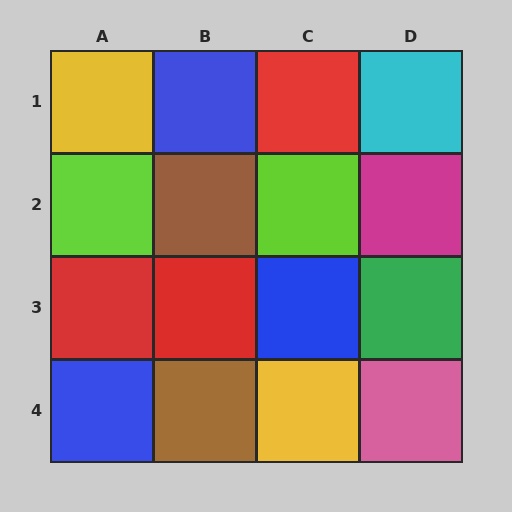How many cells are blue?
3 cells are blue.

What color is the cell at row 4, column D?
Pink.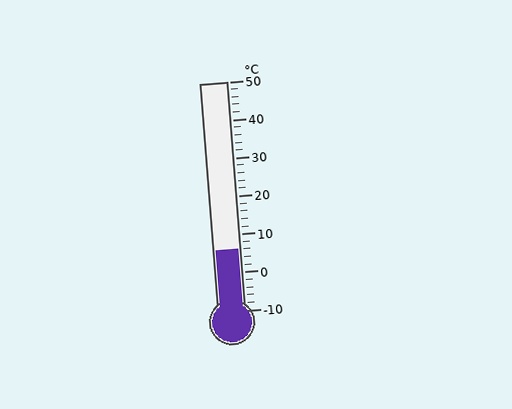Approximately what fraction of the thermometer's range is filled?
The thermometer is filled to approximately 25% of its range.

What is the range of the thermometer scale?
The thermometer scale ranges from -10°C to 50°C.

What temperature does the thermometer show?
The thermometer shows approximately 6°C.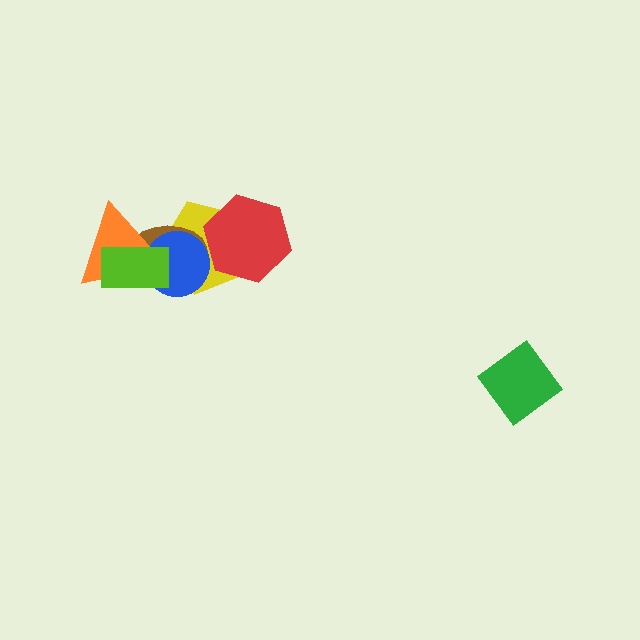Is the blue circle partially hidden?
Yes, it is partially covered by another shape.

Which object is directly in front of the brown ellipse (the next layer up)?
The blue circle is directly in front of the brown ellipse.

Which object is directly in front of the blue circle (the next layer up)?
The orange triangle is directly in front of the blue circle.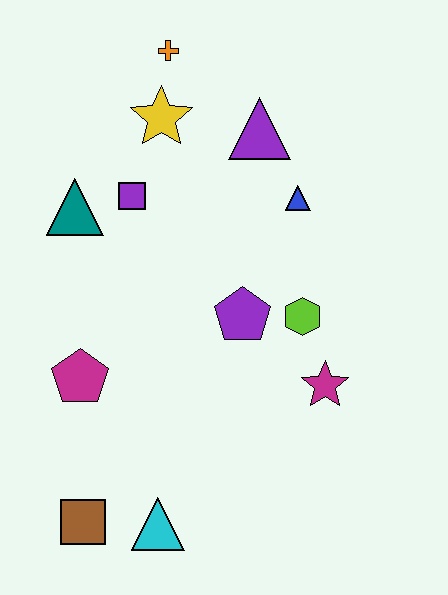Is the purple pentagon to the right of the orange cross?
Yes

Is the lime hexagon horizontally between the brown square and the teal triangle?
No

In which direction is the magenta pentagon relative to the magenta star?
The magenta pentagon is to the left of the magenta star.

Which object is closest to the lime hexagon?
The purple pentagon is closest to the lime hexagon.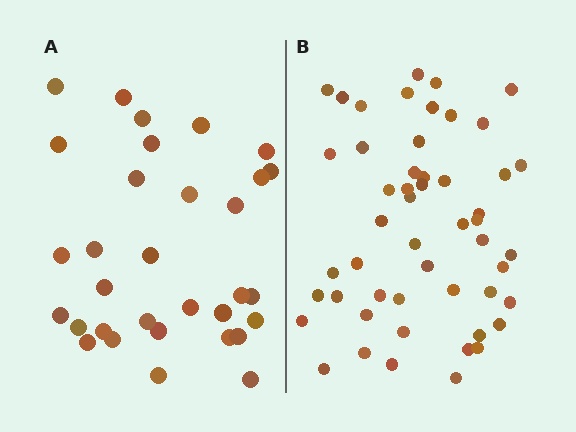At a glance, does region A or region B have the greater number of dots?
Region B (the right region) has more dots.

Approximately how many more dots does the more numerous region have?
Region B has approximately 20 more dots than region A.